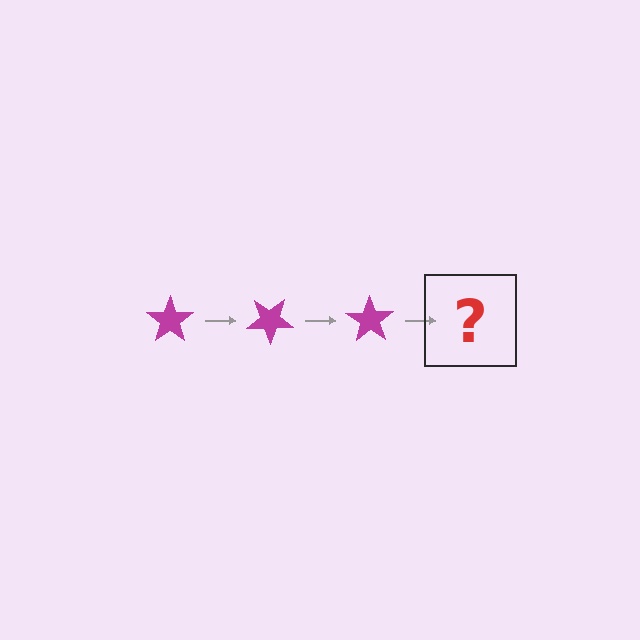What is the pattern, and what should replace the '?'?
The pattern is that the star rotates 35 degrees each step. The '?' should be a magenta star rotated 105 degrees.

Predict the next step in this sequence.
The next step is a magenta star rotated 105 degrees.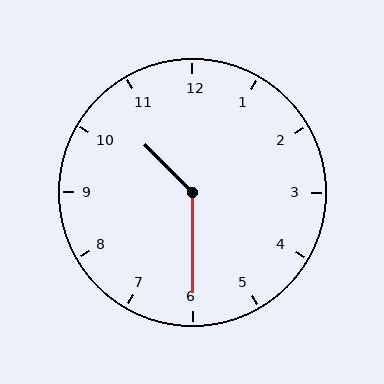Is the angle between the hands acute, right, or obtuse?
It is obtuse.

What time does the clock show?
10:30.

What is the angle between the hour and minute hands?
Approximately 135 degrees.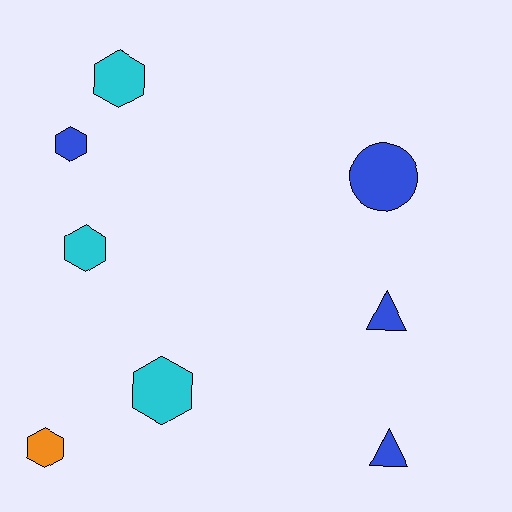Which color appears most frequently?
Blue, with 4 objects.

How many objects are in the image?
There are 8 objects.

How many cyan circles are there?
There are no cyan circles.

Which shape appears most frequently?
Hexagon, with 5 objects.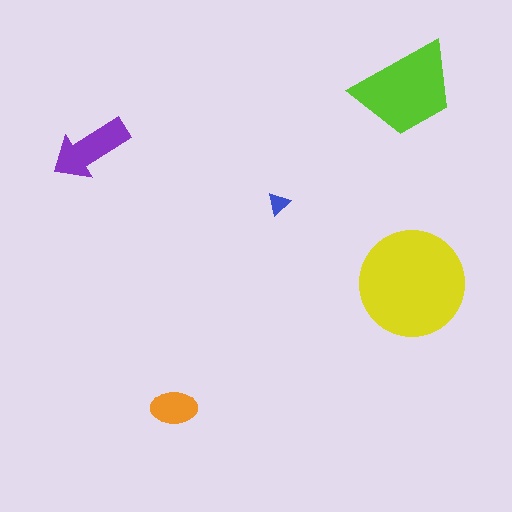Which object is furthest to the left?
The purple arrow is leftmost.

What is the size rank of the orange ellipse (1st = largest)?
4th.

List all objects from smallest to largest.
The blue triangle, the orange ellipse, the purple arrow, the lime trapezoid, the yellow circle.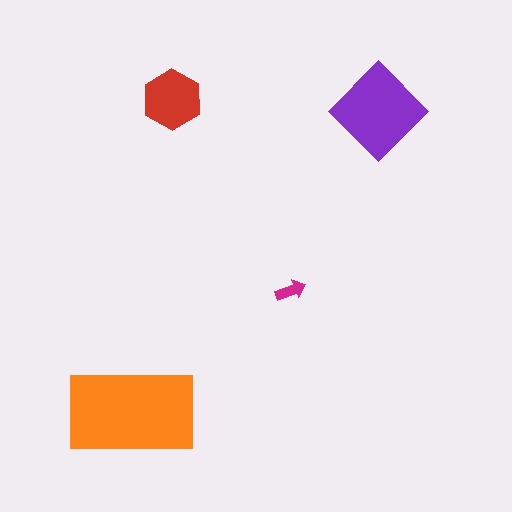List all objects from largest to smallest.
The orange rectangle, the purple diamond, the red hexagon, the magenta arrow.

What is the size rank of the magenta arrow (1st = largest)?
4th.